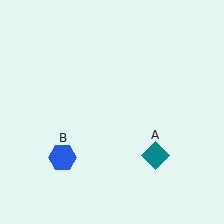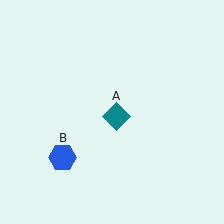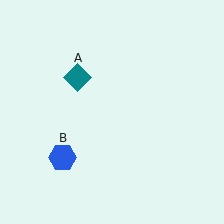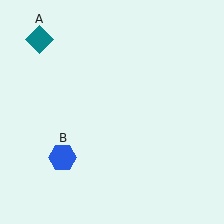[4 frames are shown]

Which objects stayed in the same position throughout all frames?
Blue hexagon (object B) remained stationary.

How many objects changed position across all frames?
1 object changed position: teal diamond (object A).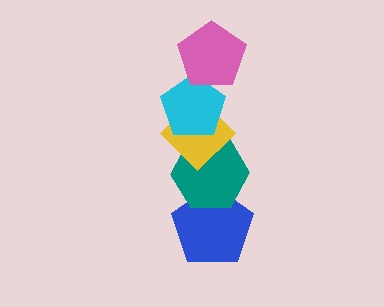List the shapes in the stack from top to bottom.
From top to bottom: the pink pentagon, the cyan pentagon, the yellow diamond, the teal hexagon, the blue pentagon.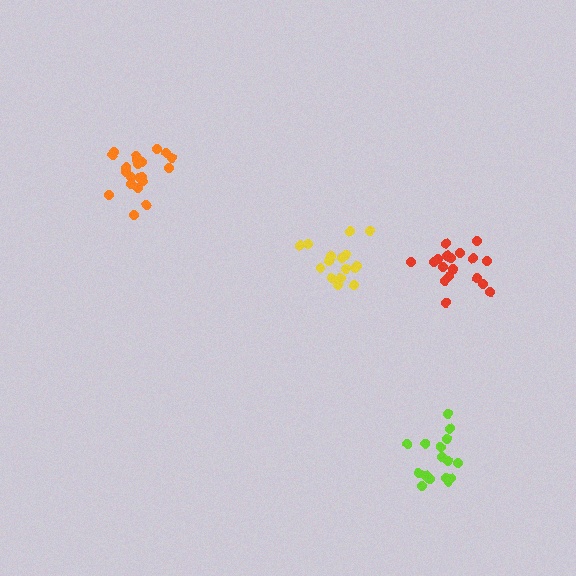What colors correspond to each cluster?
The clusters are colored: lime, red, yellow, orange.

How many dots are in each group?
Group 1: 16 dots, Group 2: 18 dots, Group 3: 17 dots, Group 4: 21 dots (72 total).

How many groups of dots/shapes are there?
There are 4 groups.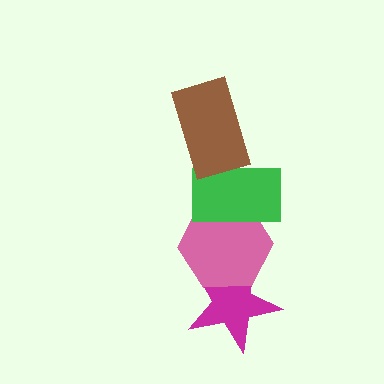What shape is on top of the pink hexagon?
The green rectangle is on top of the pink hexagon.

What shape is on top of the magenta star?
The pink hexagon is on top of the magenta star.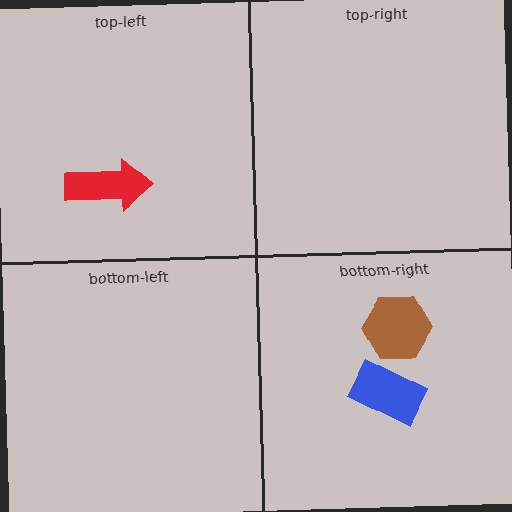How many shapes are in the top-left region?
1.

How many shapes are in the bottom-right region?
2.